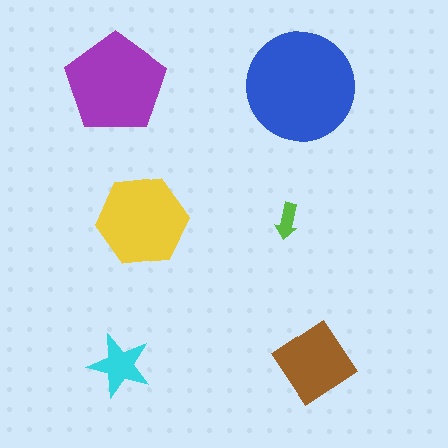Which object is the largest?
The blue circle.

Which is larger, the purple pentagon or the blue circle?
The blue circle.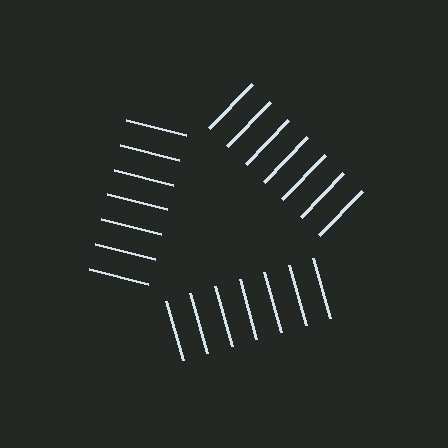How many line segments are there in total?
21 — 7 along each of the 3 edges.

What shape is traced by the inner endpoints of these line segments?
An illusory triangle — the line segments terminate on its edges but no continuous stroke is drawn.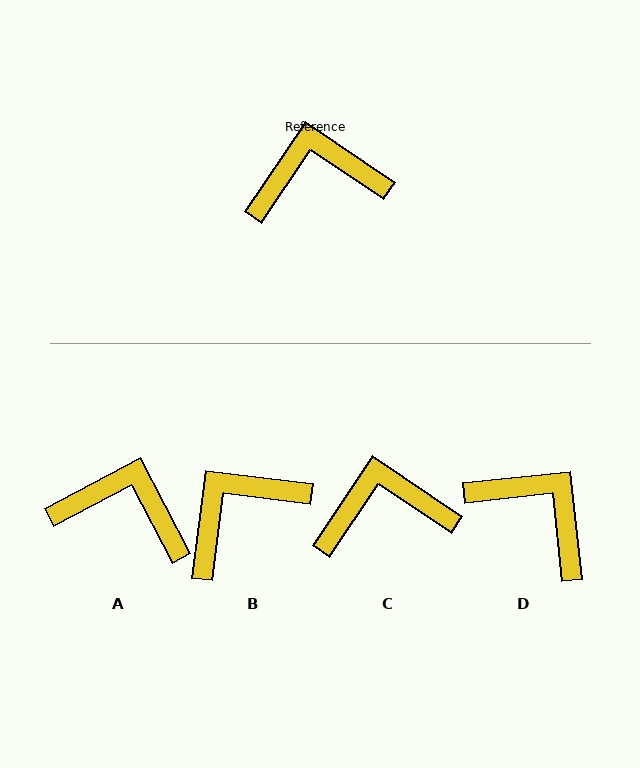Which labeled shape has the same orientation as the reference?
C.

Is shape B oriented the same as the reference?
No, it is off by about 27 degrees.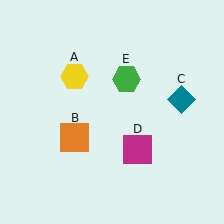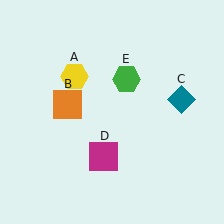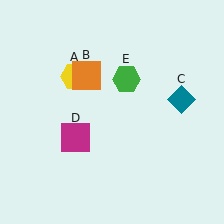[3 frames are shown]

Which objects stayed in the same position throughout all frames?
Yellow hexagon (object A) and teal diamond (object C) and green hexagon (object E) remained stationary.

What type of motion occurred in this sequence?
The orange square (object B), magenta square (object D) rotated clockwise around the center of the scene.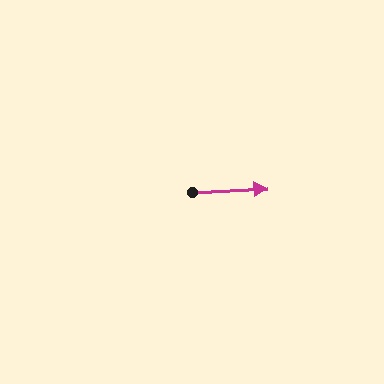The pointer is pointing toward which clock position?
Roughly 3 o'clock.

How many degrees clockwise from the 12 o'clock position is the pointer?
Approximately 87 degrees.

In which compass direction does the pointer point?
East.